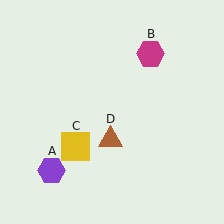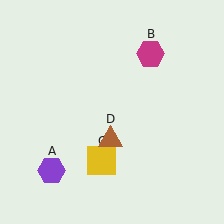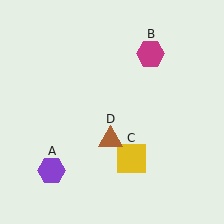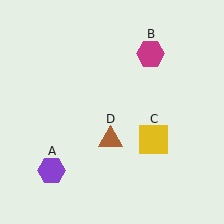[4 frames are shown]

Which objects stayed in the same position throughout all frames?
Purple hexagon (object A) and magenta hexagon (object B) and brown triangle (object D) remained stationary.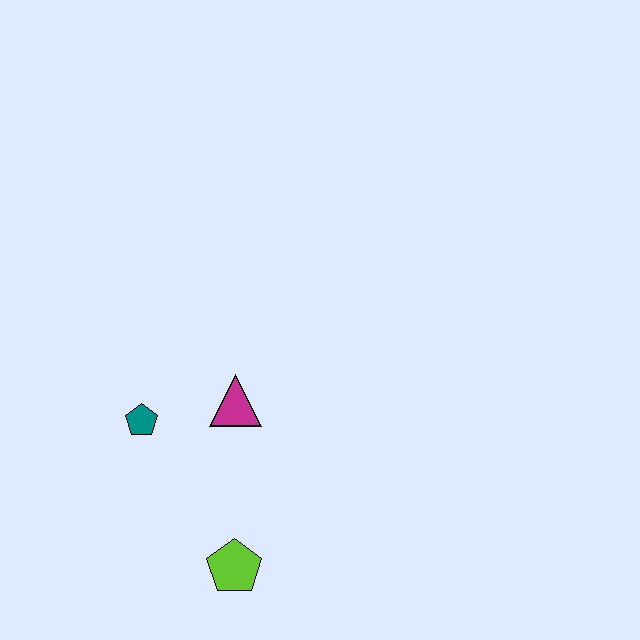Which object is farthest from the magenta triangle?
The lime pentagon is farthest from the magenta triangle.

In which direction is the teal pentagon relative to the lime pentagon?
The teal pentagon is above the lime pentagon.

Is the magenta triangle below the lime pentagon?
No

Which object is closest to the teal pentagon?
The magenta triangle is closest to the teal pentagon.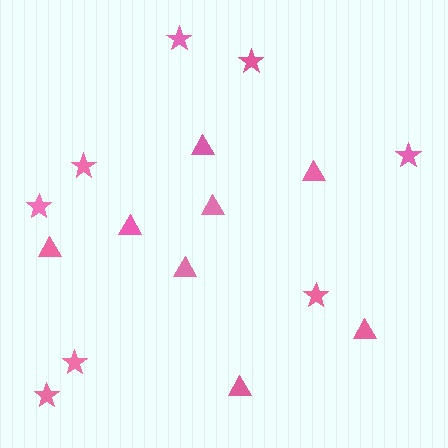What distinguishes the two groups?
There are 2 groups: one group of triangles (8) and one group of stars (8).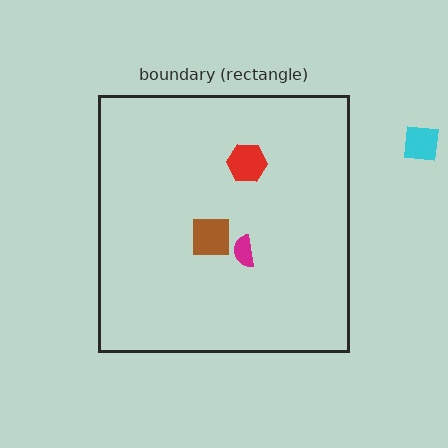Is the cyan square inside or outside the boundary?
Outside.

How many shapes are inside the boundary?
3 inside, 1 outside.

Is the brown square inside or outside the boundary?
Inside.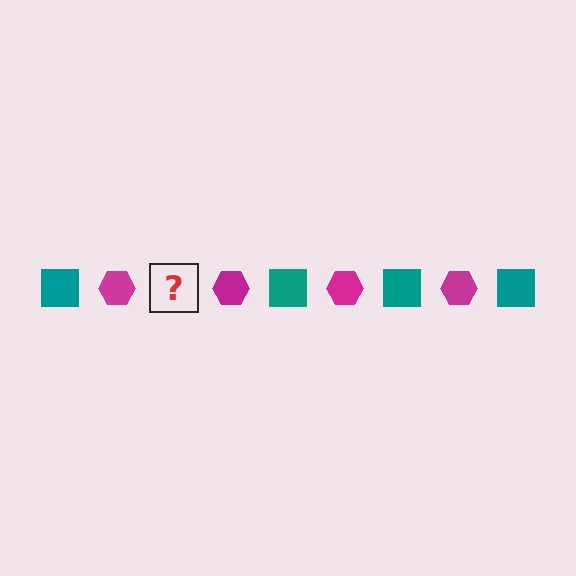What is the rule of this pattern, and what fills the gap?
The rule is that the pattern alternates between teal square and magenta hexagon. The gap should be filled with a teal square.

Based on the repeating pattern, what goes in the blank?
The blank should be a teal square.